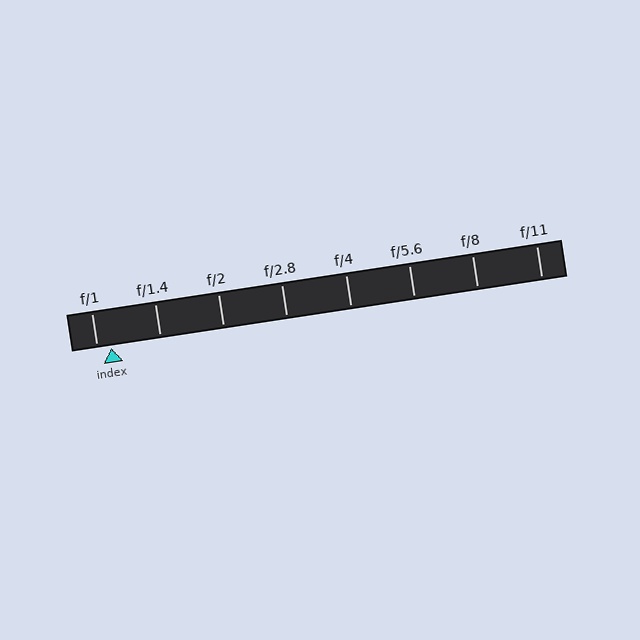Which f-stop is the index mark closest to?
The index mark is closest to f/1.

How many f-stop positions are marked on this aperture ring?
There are 8 f-stop positions marked.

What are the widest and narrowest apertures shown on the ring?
The widest aperture shown is f/1 and the narrowest is f/11.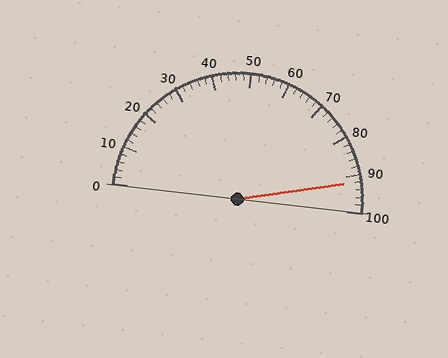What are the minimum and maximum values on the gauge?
The gauge ranges from 0 to 100.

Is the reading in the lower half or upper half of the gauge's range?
The reading is in the upper half of the range (0 to 100).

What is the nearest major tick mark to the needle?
The nearest major tick mark is 90.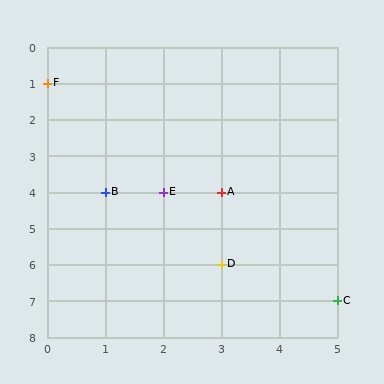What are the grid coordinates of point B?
Point B is at grid coordinates (1, 4).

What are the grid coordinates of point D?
Point D is at grid coordinates (3, 6).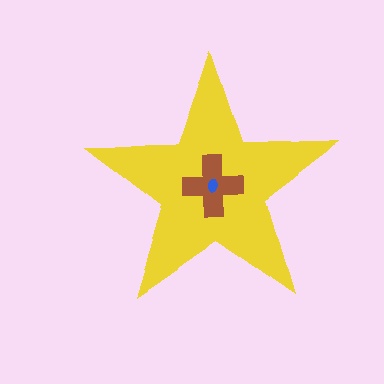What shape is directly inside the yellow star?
The brown cross.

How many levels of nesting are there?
3.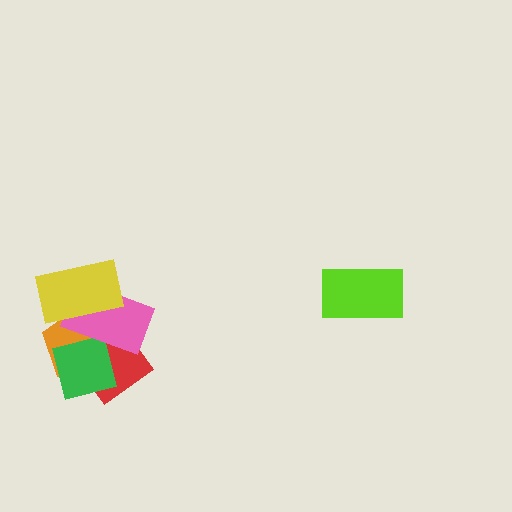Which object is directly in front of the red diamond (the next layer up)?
The green square is directly in front of the red diamond.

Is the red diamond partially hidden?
Yes, it is partially covered by another shape.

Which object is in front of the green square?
The pink rectangle is in front of the green square.